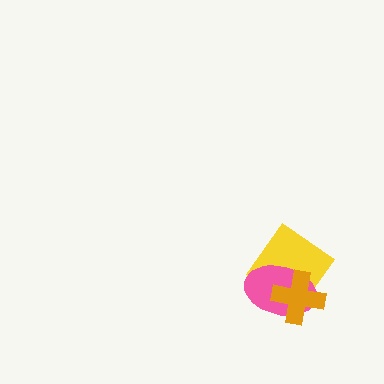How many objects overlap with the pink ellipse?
2 objects overlap with the pink ellipse.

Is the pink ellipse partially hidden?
Yes, it is partially covered by another shape.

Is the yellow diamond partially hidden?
Yes, it is partially covered by another shape.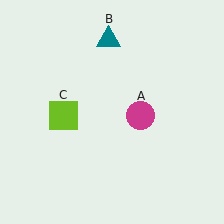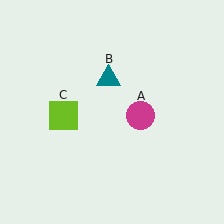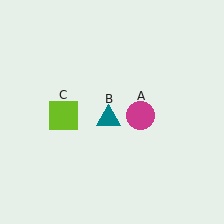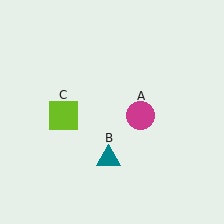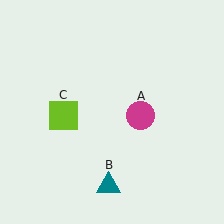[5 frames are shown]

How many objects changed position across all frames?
1 object changed position: teal triangle (object B).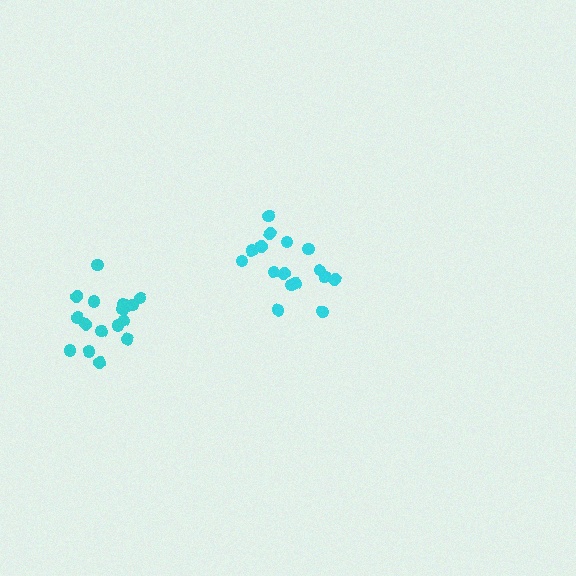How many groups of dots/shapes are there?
There are 2 groups.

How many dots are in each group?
Group 1: 16 dots, Group 2: 17 dots (33 total).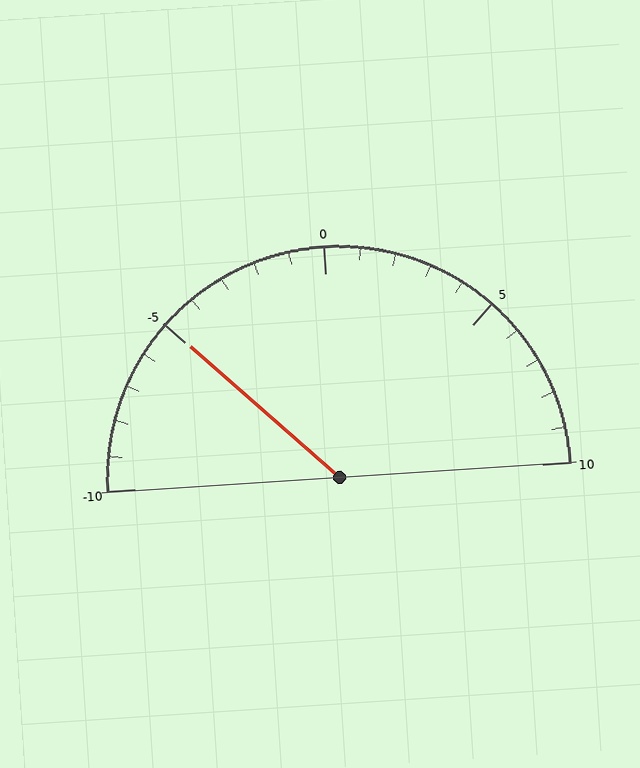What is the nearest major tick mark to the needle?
The nearest major tick mark is -5.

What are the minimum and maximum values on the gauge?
The gauge ranges from -10 to 10.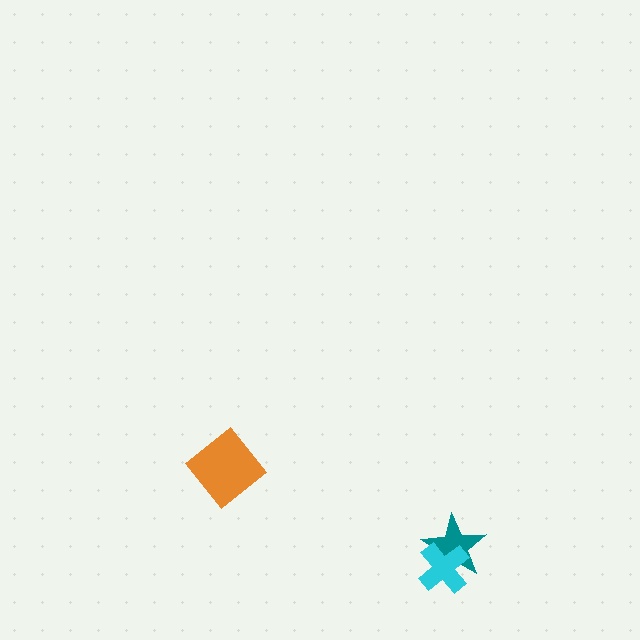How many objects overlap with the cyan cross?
1 object overlaps with the cyan cross.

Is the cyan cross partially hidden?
No, no other shape covers it.